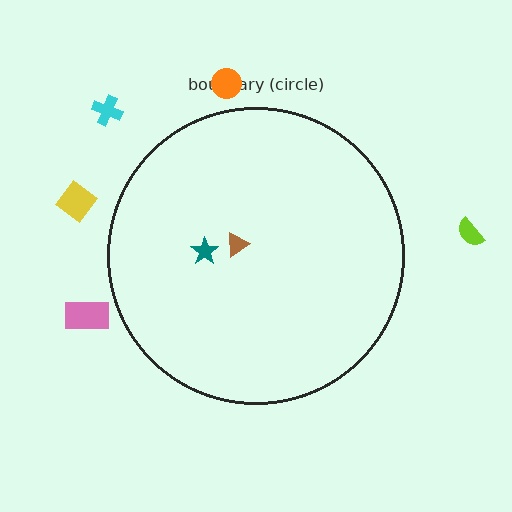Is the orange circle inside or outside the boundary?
Outside.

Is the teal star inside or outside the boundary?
Inside.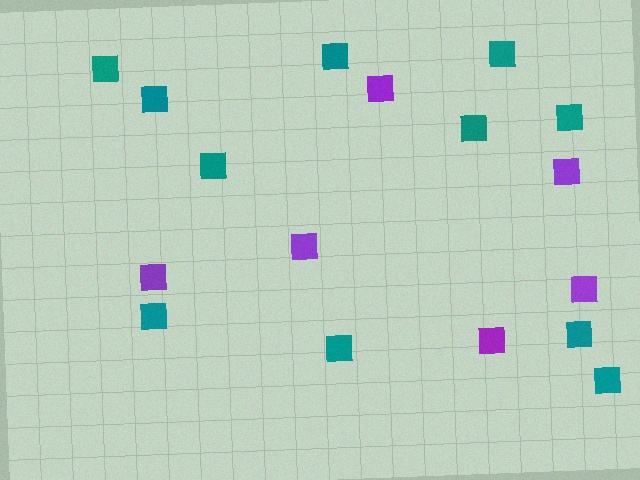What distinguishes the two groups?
There are 2 groups: one group of teal squares (11) and one group of purple squares (6).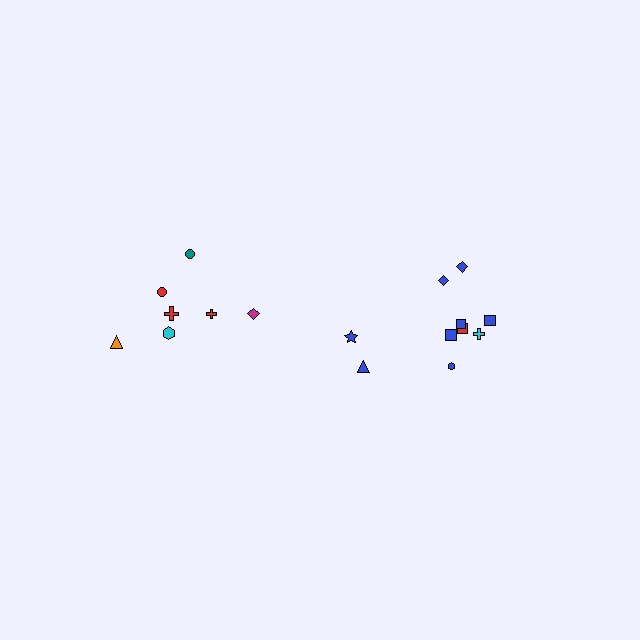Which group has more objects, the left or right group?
The right group.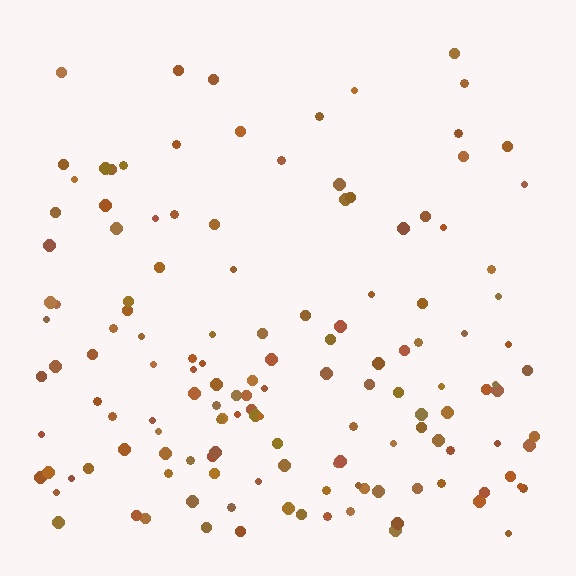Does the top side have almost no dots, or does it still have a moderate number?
Still a moderate number, just noticeably fewer than the bottom.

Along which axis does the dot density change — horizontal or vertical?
Vertical.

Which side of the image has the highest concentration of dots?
The bottom.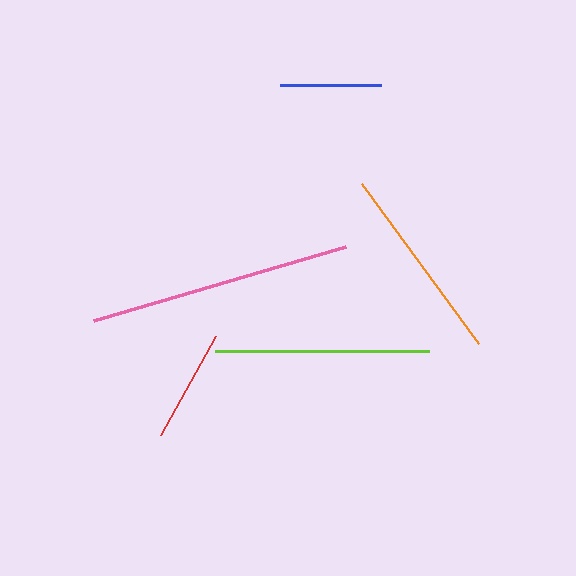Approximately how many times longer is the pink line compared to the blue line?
The pink line is approximately 2.6 times the length of the blue line.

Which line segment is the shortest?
The blue line is the shortest at approximately 100 pixels.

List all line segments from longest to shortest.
From longest to shortest: pink, lime, orange, red, blue.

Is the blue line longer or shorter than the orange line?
The orange line is longer than the blue line.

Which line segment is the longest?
The pink line is the longest at approximately 263 pixels.